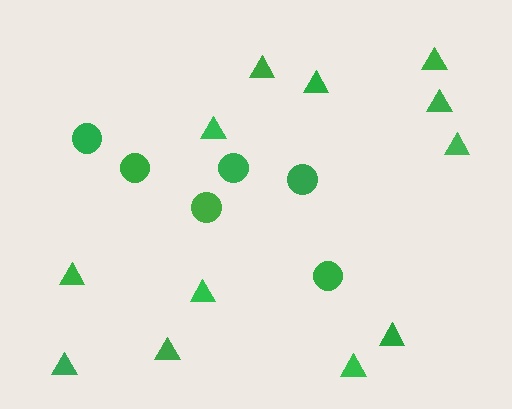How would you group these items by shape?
There are 2 groups: one group of triangles (12) and one group of circles (6).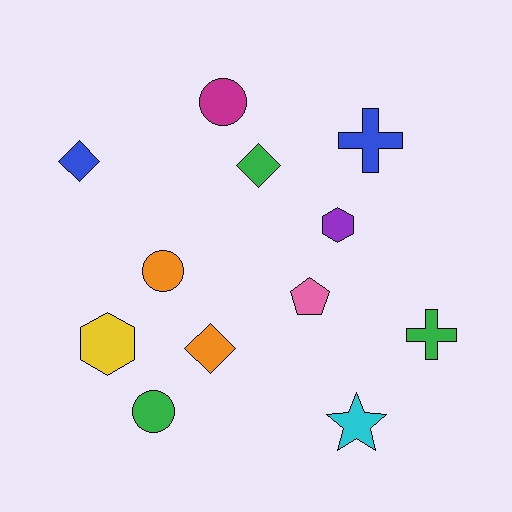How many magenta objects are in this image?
There is 1 magenta object.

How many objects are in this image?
There are 12 objects.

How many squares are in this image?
There are no squares.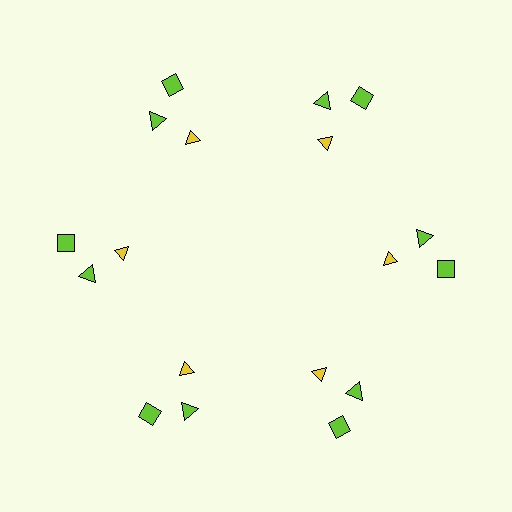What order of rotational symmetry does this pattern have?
This pattern has 6-fold rotational symmetry.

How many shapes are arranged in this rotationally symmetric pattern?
There are 18 shapes, arranged in 6 groups of 3.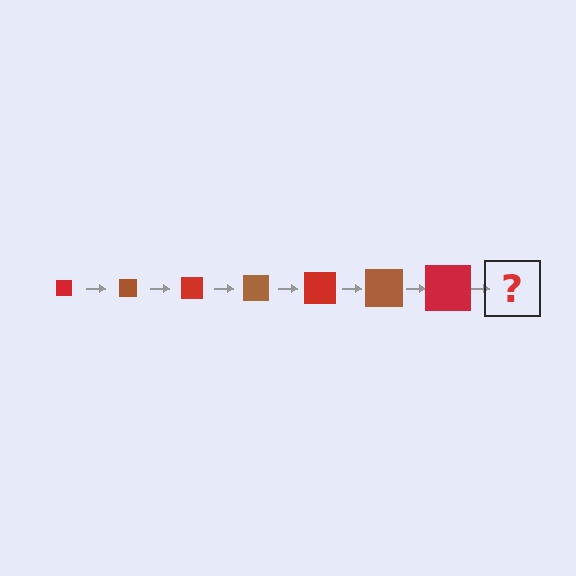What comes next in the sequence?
The next element should be a brown square, larger than the previous one.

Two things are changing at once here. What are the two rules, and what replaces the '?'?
The two rules are that the square grows larger each step and the color cycles through red and brown. The '?' should be a brown square, larger than the previous one.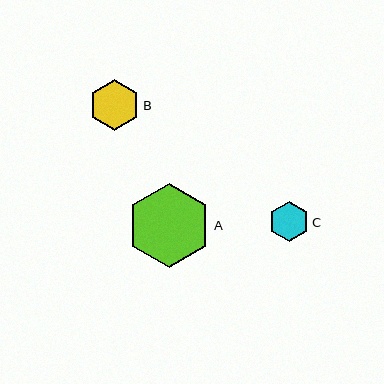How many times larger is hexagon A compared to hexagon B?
Hexagon A is approximately 1.7 times the size of hexagon B.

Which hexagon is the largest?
Hexagon A is the largest with a size of approximately 84 pixels.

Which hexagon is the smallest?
Hexagon C is the smallest with a size of approximately 40 pixels.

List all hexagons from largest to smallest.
From largest to smallest: A, B, C.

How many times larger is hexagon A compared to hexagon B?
Hexagon A is approximately 1.7 times the size of hexagon B.